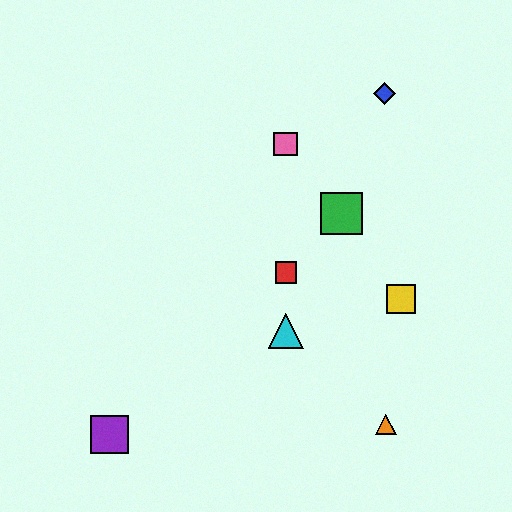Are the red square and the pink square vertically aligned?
Yes, both are at x≈286.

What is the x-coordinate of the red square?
The red square is at x≈286.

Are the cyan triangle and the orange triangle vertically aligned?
No, the cyan triangle is at x≈286 and the orange triangle is at x≈386.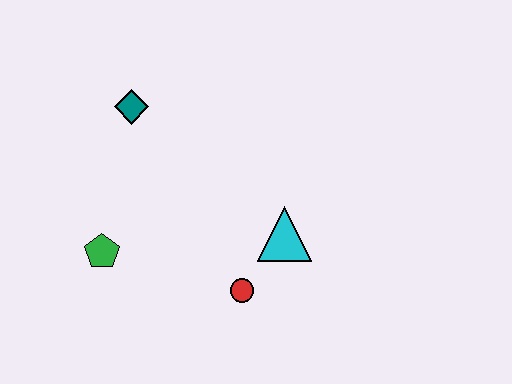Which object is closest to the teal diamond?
The green pentagon is closest to the teal diamond.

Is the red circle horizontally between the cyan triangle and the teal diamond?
Yes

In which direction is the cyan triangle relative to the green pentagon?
The cyan triangle is to the right of the green pentagon.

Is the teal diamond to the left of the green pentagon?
No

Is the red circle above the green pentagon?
No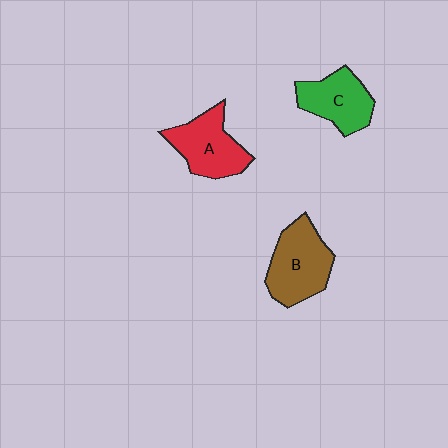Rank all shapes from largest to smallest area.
From largest to smallest: B (brown), A (red), C (green).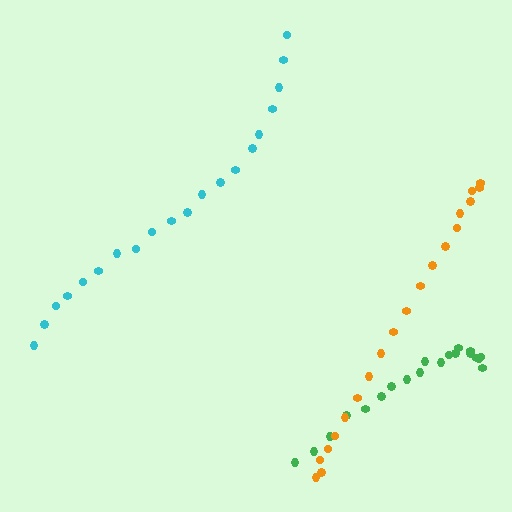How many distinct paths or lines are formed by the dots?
There are 3 distinct paths.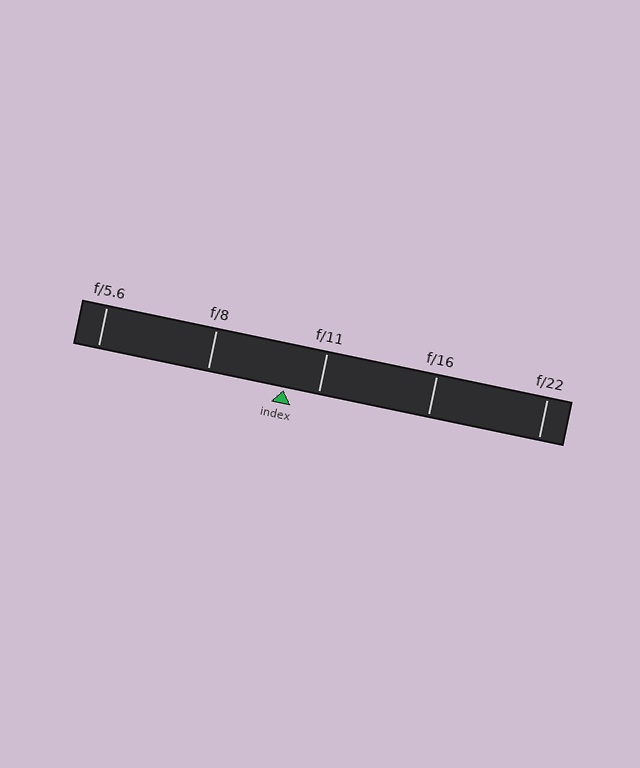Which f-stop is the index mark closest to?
The index mark is closest to f/11.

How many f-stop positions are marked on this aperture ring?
There are 5 f-stop positions marked.